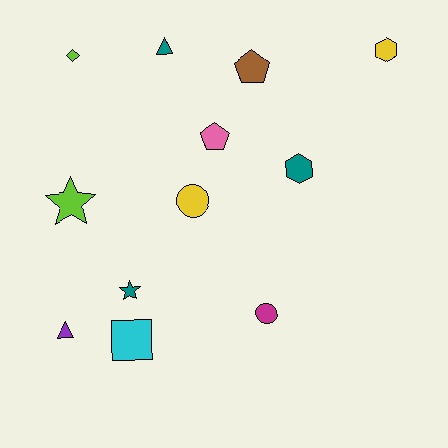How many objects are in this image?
There are 12 objects.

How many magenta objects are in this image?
There is 1 magenta object.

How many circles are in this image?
There are 2 circles.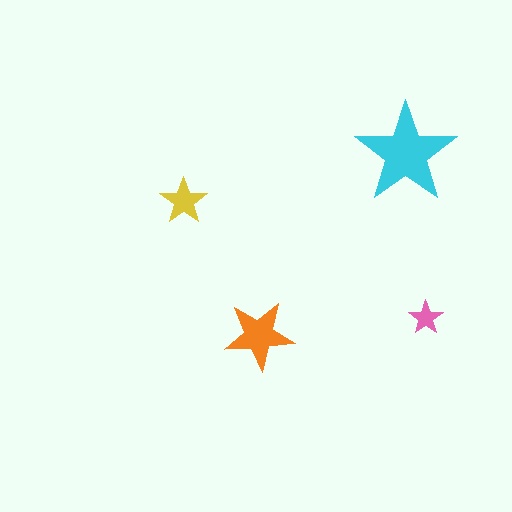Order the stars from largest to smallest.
the cyan one, the orange one, the yellow one, the pink one.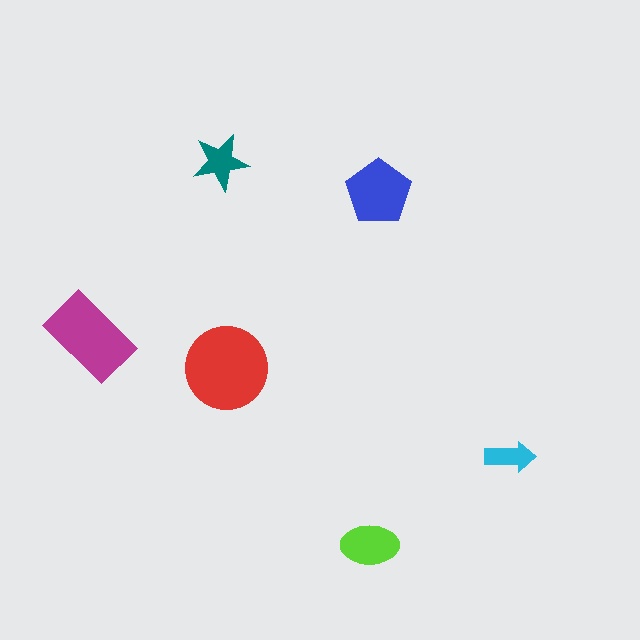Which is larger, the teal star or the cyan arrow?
The teal star.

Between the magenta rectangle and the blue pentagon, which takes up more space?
The magenta rectangle.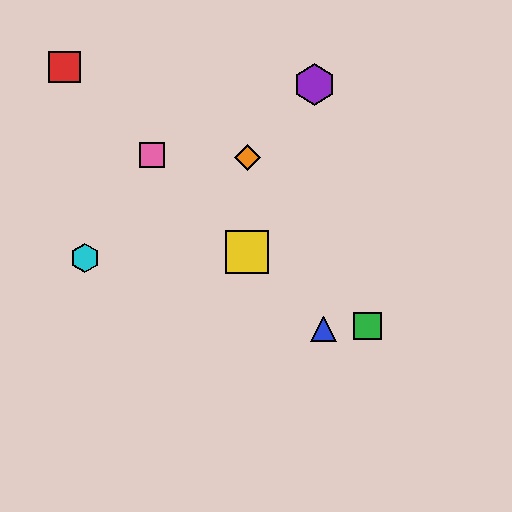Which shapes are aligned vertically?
The yellow square, the orange diamond are aligned vertically.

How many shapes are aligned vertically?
2 shapes (the yellow square, the orange diamond) are aligned vertically.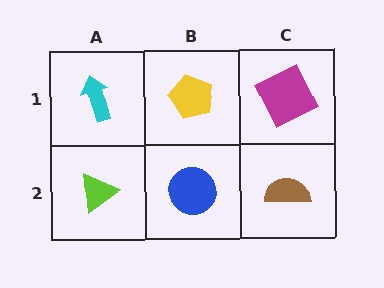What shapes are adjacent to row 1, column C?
A brown semicircle (row 2, column C), a yellow pentagon (row 1, column B).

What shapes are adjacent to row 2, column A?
A cyan arrow (row 1, column A), a blue circle (row 2, column B).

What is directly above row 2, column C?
A magenta square.